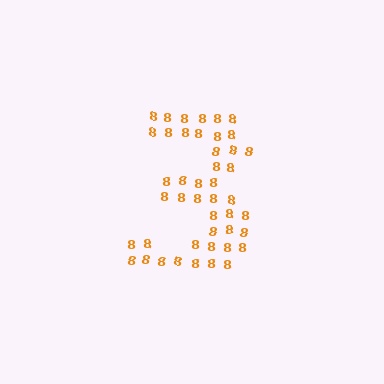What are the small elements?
The small elements are digit 8's.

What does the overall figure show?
The overall figure shows the digit 3.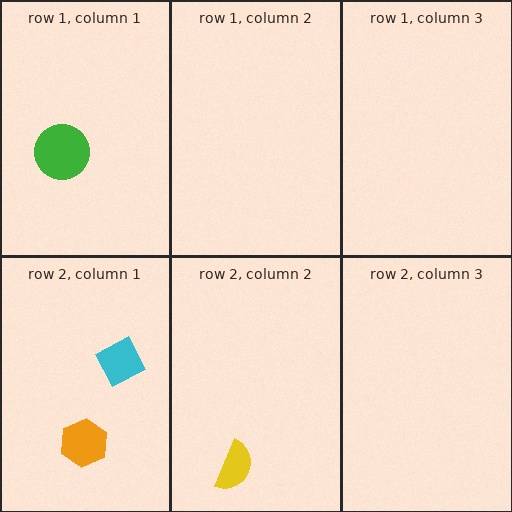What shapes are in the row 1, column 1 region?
The green circle.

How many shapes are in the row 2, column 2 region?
1.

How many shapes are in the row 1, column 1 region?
1.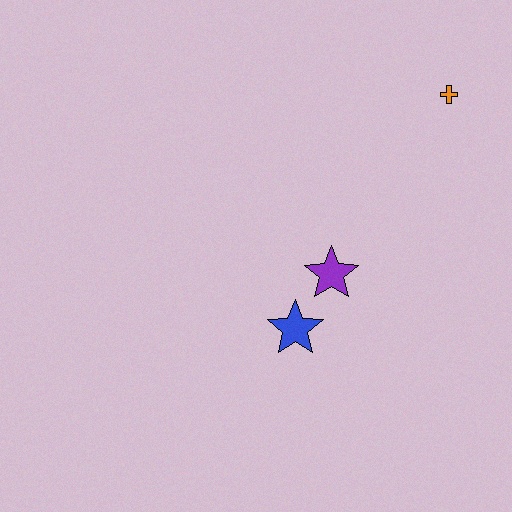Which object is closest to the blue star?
The purple star is closest to the blue star.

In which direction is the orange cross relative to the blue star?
The orange cross is above the blue star.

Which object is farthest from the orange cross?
The blue star is farthest from the orange cross.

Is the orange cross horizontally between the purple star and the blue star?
No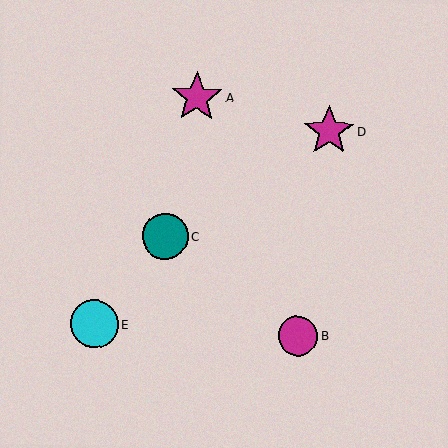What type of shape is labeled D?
Shape D is a magenta star.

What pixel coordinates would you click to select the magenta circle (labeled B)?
Click at (298, 336) to select the magenta circle B.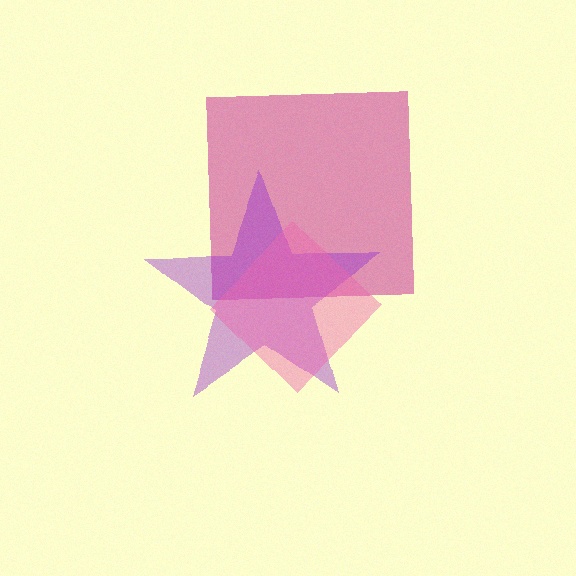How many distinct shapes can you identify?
There are 3 distinct shapes: a magenta square, a purple star, a pink diamond.